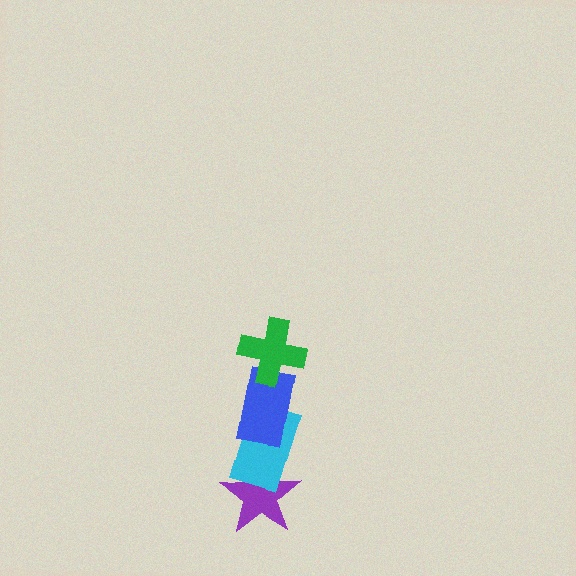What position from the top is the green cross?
The green cross is 1st from the top.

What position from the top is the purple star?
The purple star is 4th from the top.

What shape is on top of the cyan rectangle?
The blue rectangle is on top of the cyan rectangle.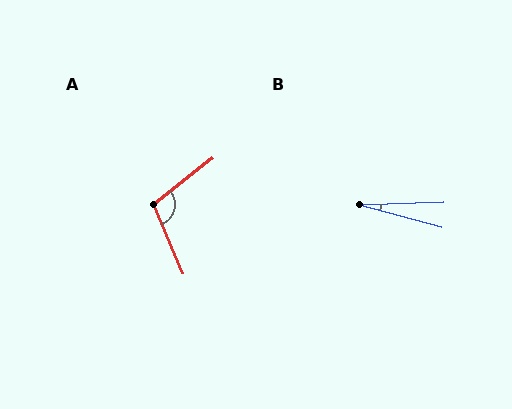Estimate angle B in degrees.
Approximately 17 degrees.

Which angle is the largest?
A, at approximately 105 degrees.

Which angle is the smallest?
B, at approximately 17 degrees.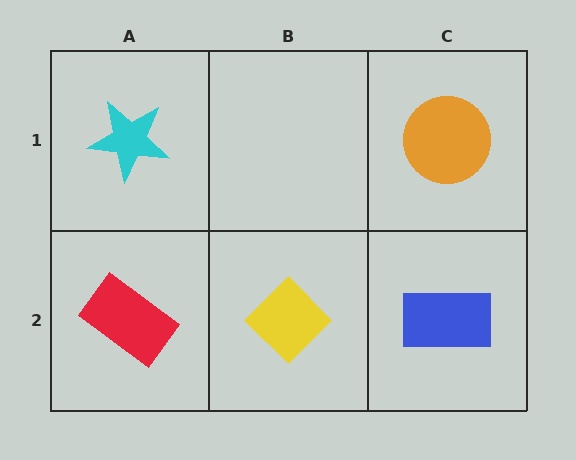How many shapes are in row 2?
3 shapes.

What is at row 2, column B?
A yellow diamond.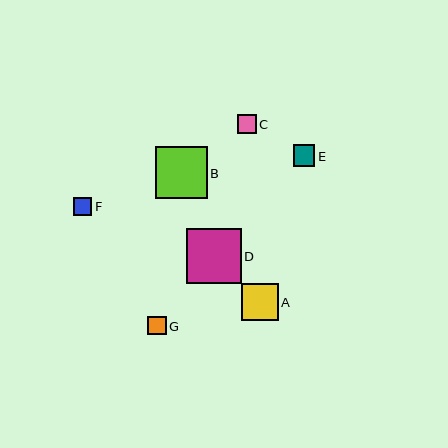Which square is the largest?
Square D is the largest with a size of approximately 55 pixels.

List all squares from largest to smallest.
From largest to smallest: D, B, A, E, G, C, F.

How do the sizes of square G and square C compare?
Square G and square C are approximately the same size.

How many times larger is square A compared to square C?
Square A is approximately 2.0 times the size of square C.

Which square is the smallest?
Square F is the smallest with a size of approximately 18 pixels.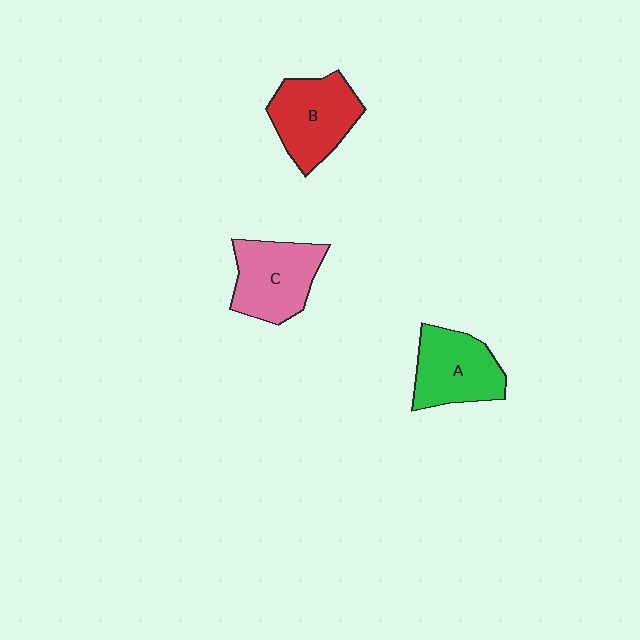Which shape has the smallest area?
Shape A (green).